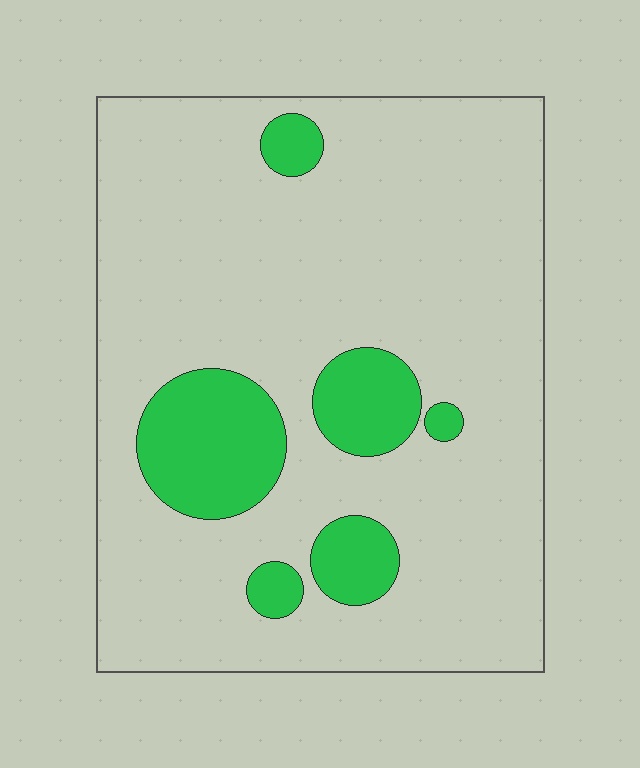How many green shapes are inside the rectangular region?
6.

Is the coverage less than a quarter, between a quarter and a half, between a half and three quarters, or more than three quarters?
Less than a quarter.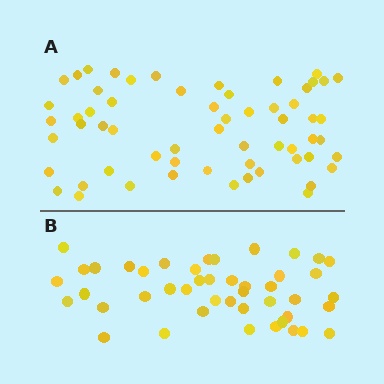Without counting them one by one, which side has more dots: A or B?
Region A (the top region) has more dots.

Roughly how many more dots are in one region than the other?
Region A has approximately 15 more dots than region B.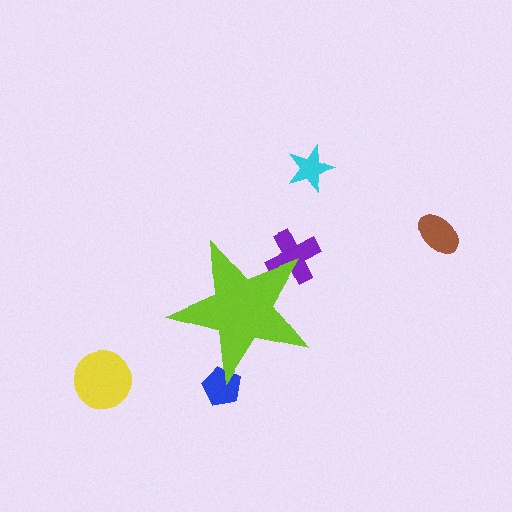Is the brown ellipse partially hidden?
No, the brown ellipse is fully visible.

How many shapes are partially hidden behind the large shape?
2 shapes are partially hidden.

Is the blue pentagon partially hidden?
Yes, the blue pentagon is partially hidden behind the lime star.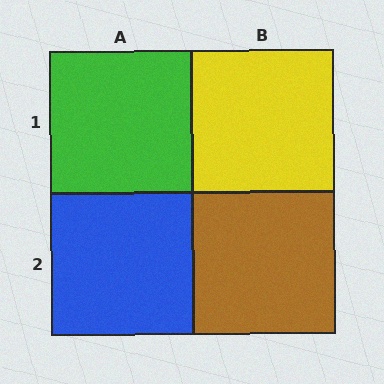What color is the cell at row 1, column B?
Yellow.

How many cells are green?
1 cell is green.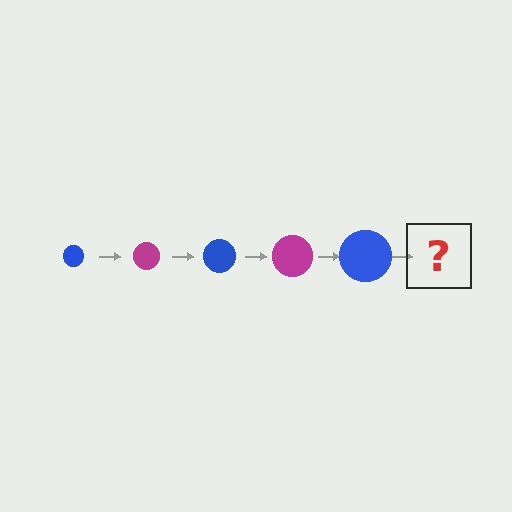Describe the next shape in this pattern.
It should be a magenta circle, larger than the previous one.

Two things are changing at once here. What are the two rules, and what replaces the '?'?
The two rules are that the circle grows larger each step and the color cycles through blue and magenta. The '?' should be a magenta circle, larger than the previous one.